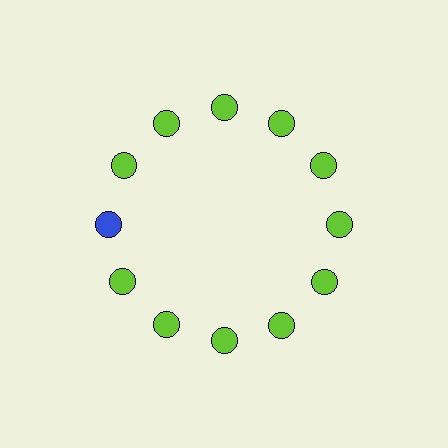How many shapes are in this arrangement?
There are 12 shapes arranged in a ring pattern.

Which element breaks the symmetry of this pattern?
The blue circle at roughly the 9 o'clock position breaks the symmetry. All other shapes are lime circles.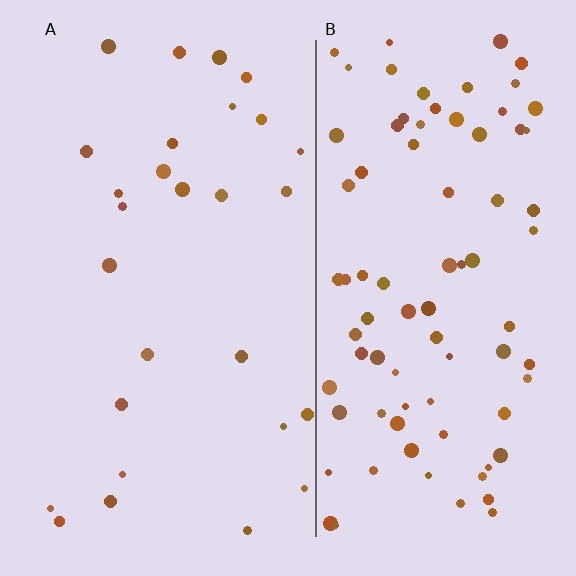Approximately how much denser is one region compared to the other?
Approximately 3.1× — region B over region A.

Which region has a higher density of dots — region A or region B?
B (the right).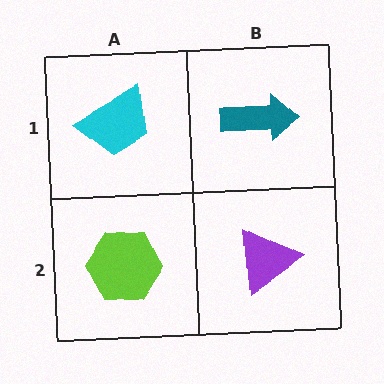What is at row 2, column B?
A purple triangle.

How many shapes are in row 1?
2 shapes.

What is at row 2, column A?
A lime hexagon.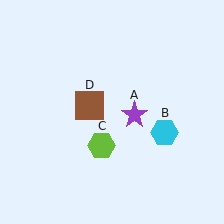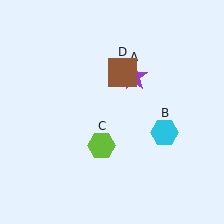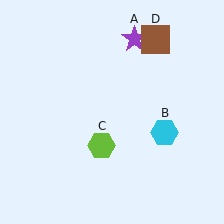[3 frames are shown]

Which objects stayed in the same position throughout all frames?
Cyan hexagon (object B) and lime hexagon (object C) remained stationary.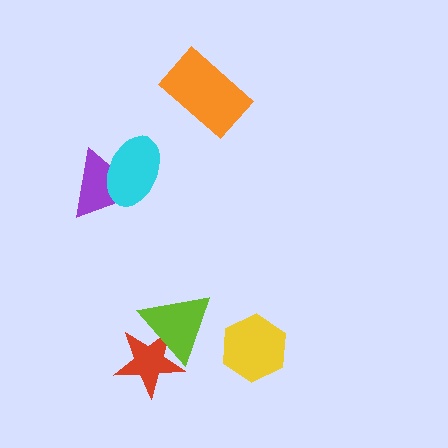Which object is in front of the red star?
The lime triangle is in front of the red star.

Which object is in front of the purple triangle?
The cyan ellipse is in front of the purple triangle.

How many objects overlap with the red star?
1 object overlaps with the red star.